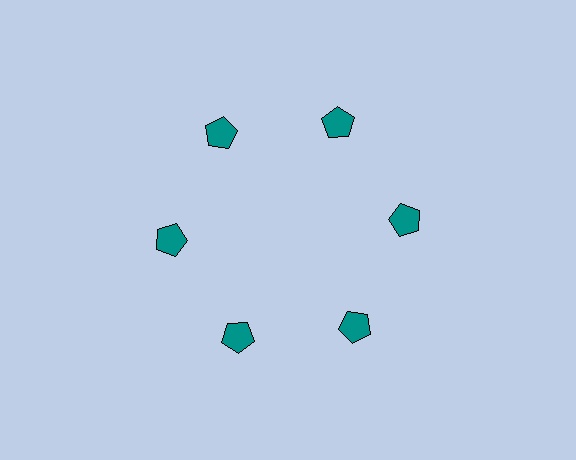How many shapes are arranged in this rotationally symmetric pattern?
There are 6 shapes, arranged in 6 groups of 1.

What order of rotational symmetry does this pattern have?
This pattern has 6-fold rotational symmetry.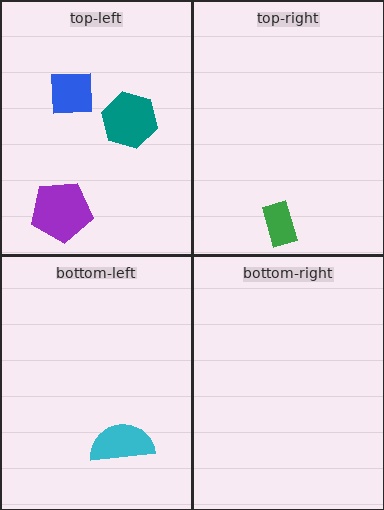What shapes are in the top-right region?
The green rectangle.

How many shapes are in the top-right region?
1.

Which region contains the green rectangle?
The top-right region.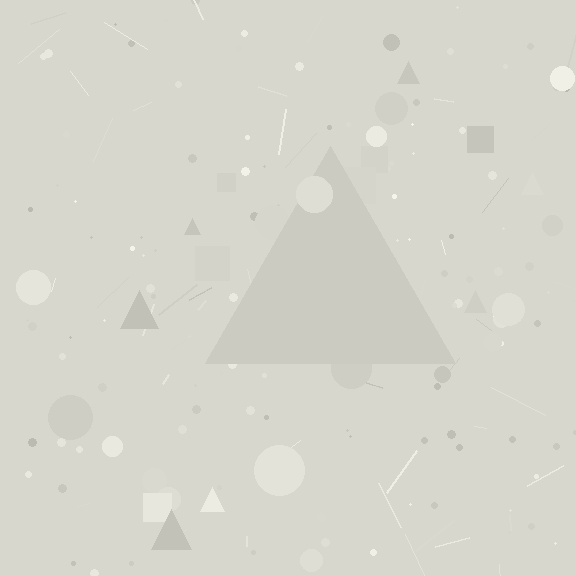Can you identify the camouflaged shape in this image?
The camouflaged shape is a triangle.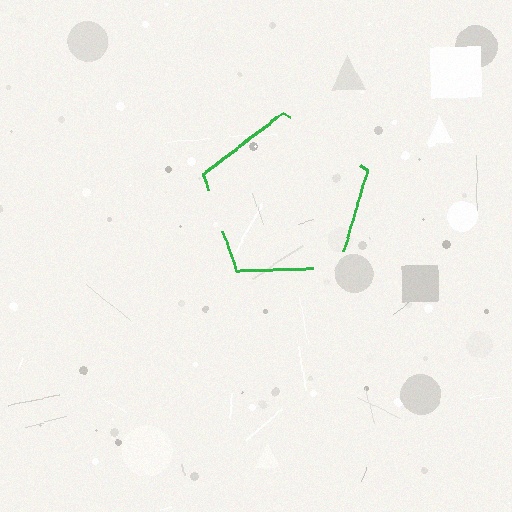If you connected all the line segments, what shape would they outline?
They would outline a pentagon.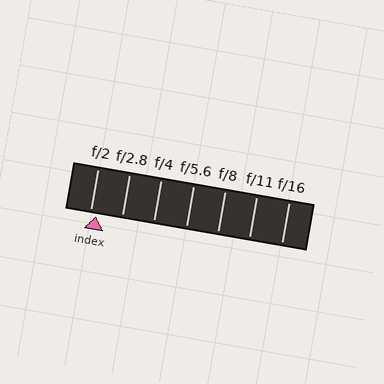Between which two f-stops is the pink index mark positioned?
The index mark is between f/2 and f/2.8.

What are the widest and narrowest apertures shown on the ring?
The widest aperture shown is f/2 and the narrowest is f/16.